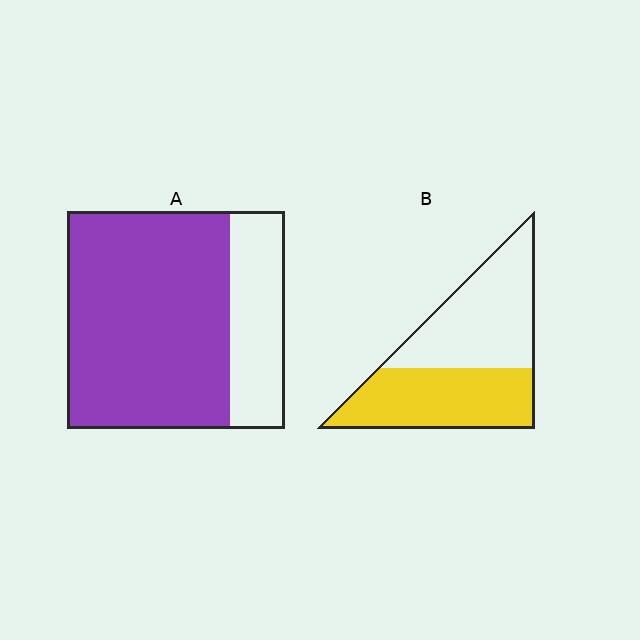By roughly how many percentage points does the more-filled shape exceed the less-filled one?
By roughly 25 percentage points (A over B).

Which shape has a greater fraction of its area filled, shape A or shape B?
Shape A.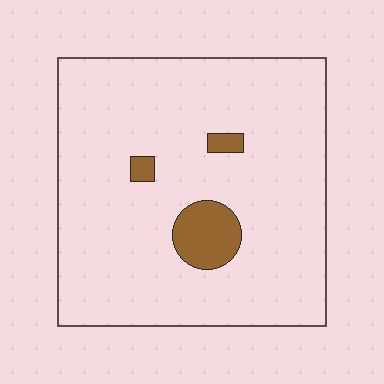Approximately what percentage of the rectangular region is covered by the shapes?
Approximately 5%.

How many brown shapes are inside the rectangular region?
3.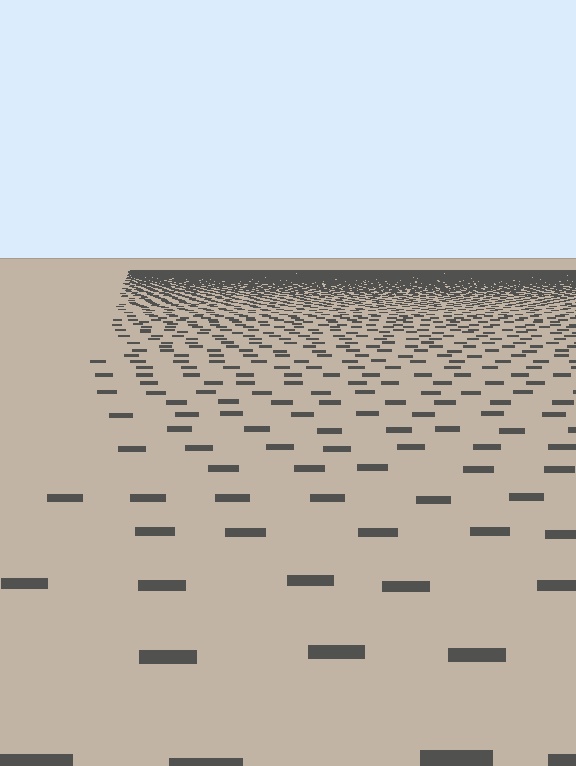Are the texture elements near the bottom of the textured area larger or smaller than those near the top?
Larger. Near the bottom, elements are closer to the viewer and appear at a bigger on-screen size.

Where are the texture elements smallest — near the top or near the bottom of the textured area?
Near the top.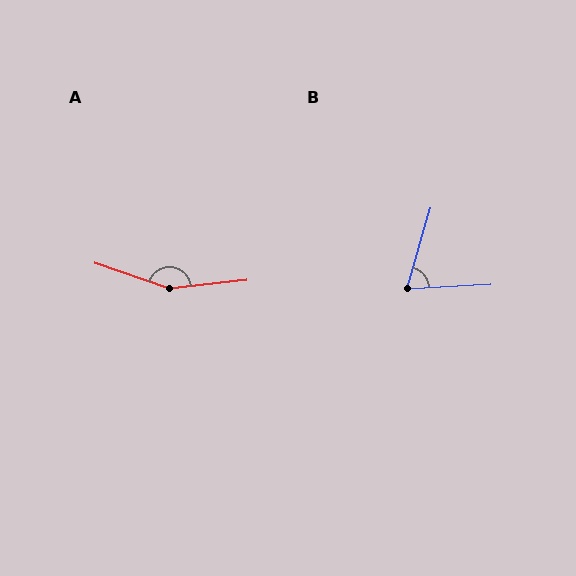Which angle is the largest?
A, at approximately 155 degrees.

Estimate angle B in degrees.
Approximately 71 degrees.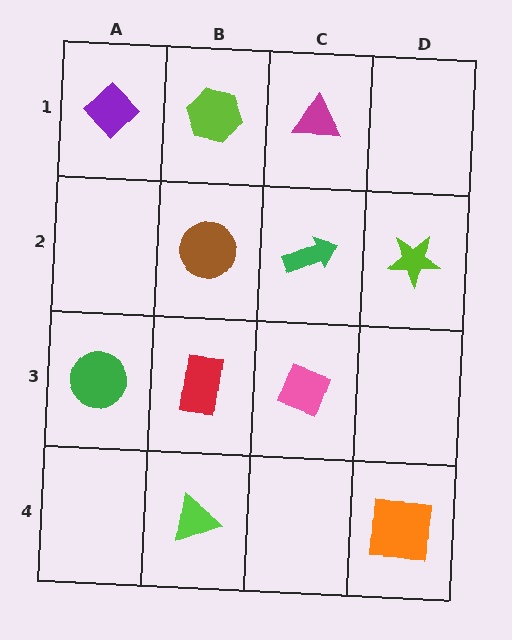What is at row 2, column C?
A green arrow.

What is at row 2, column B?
A brown circle.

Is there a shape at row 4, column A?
No, that cell is empty.